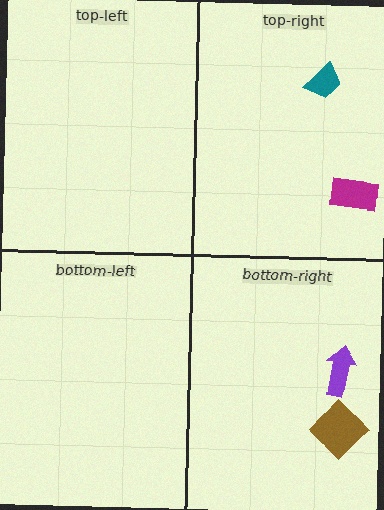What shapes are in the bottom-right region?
The brown diamond, the purple arrow.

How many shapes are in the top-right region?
2.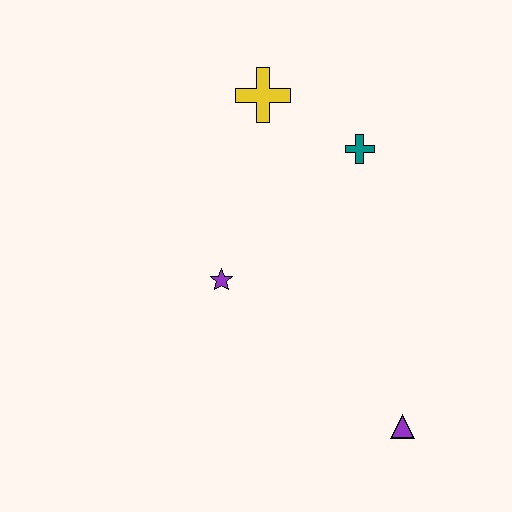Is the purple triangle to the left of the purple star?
No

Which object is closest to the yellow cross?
The teal cross is closest to the yellow cross.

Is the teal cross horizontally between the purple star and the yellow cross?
No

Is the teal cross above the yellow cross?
No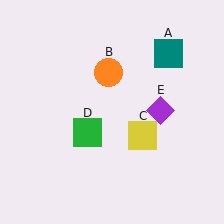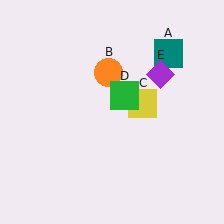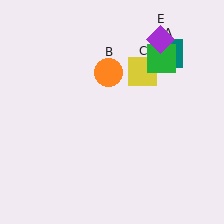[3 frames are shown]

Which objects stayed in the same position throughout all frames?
Teal square (object A) and orange circle (object B) remained stationary.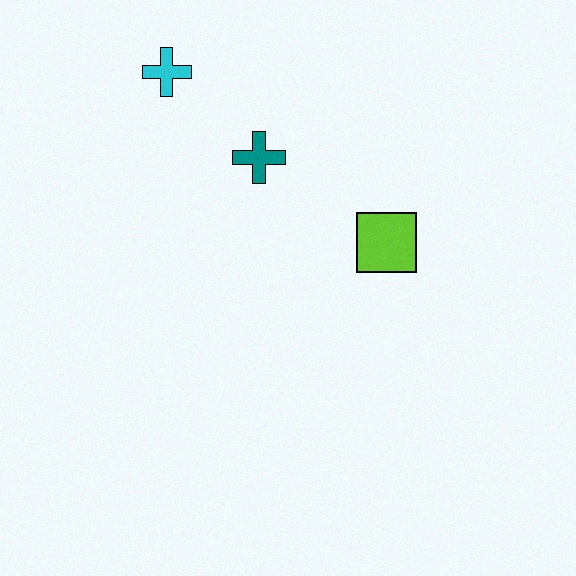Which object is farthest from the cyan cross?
The lime square is farthest from the cyan cross.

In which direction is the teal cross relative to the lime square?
The teal cross is to the left of the lime square.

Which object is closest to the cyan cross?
The teal cross is closest to the cyan cross.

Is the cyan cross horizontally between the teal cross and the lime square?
No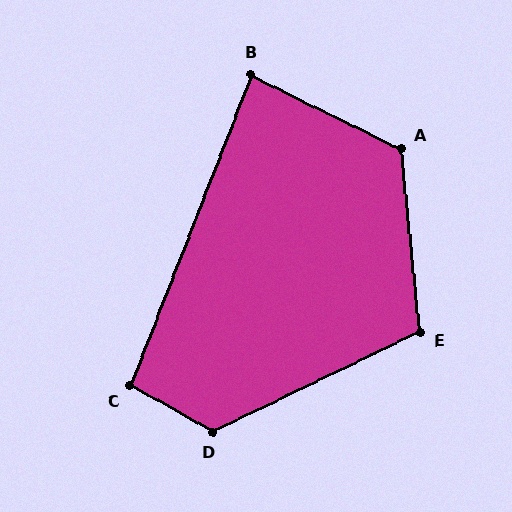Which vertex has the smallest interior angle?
B, at approximately 85 degrees.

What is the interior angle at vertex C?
Approximately 98 degrees (obtuse).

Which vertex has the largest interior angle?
D, at approximately 125 degrees.